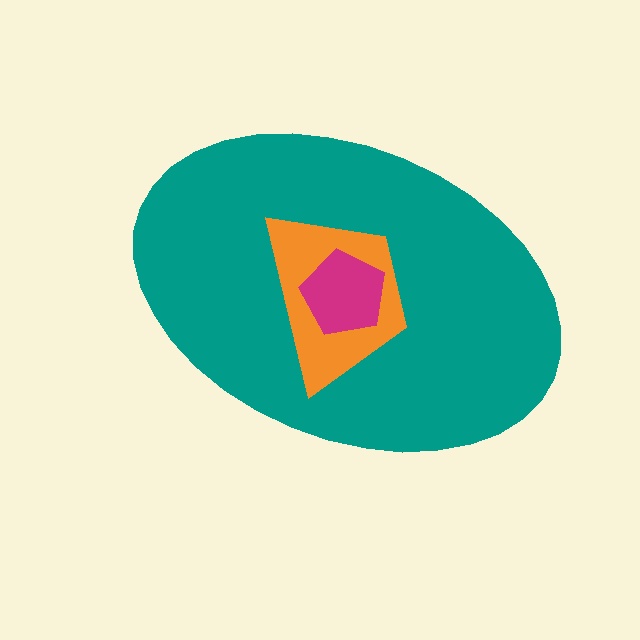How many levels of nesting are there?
3.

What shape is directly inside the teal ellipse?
The orange trapezoid.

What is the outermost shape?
The teal ellipse.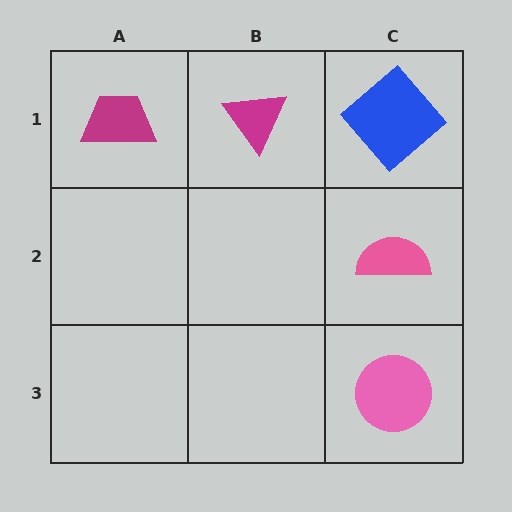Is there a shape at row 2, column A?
No, that cell is empty.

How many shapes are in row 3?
1 shape.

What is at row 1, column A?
A magenta trapezoid.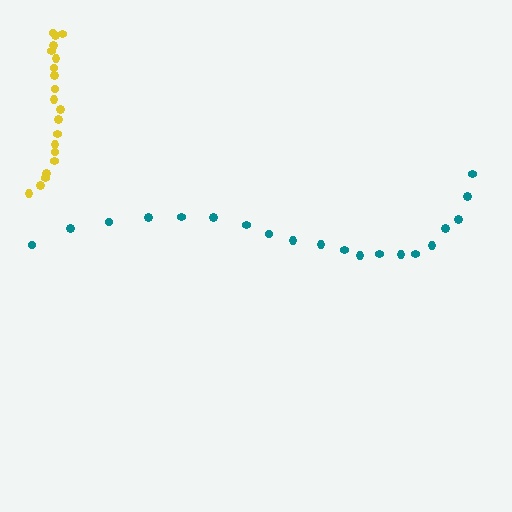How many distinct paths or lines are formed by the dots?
There are 2 distinct paths.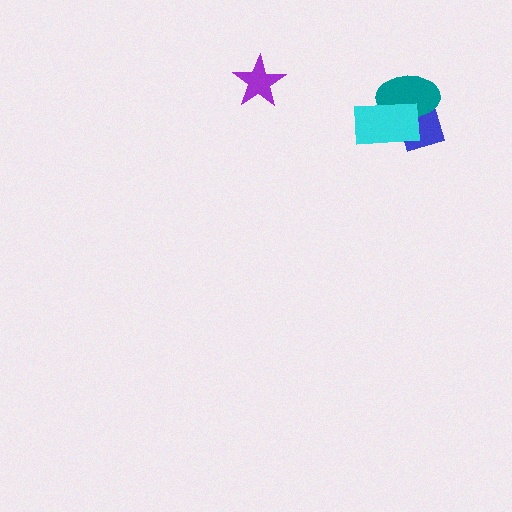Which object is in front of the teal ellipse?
The cyan rectangle is in front of the teal ellipse.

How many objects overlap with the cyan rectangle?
2 objects overlap with the cyan rectangle.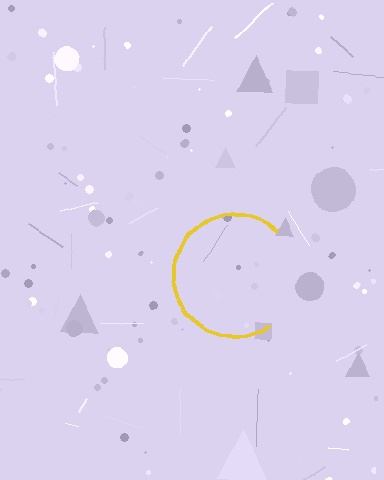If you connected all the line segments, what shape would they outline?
They would outline a circle.